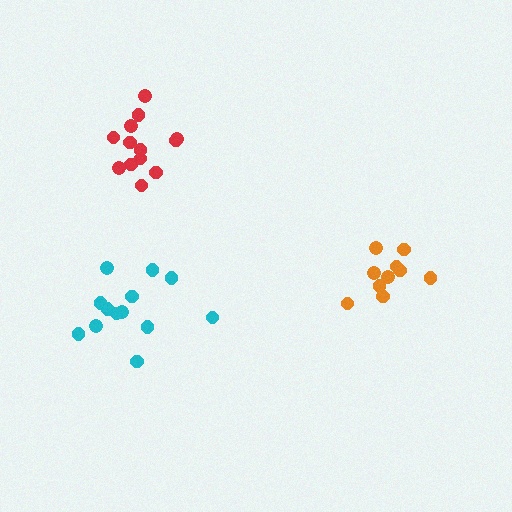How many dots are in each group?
Group 1: 13 dots, Group 2: 10 dots, Group 3: 13 dots (36 total).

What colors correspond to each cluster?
The clusters are colored: red, orange, cyan.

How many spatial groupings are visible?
There are 3 spatial groupings.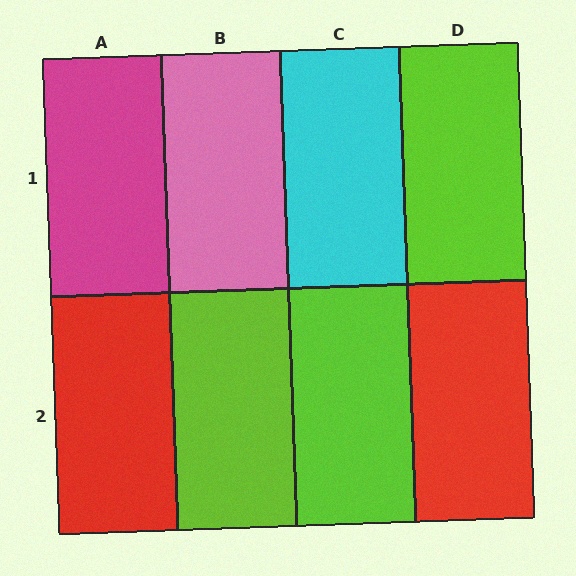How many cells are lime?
3 cells are lime.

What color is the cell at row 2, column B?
Lime.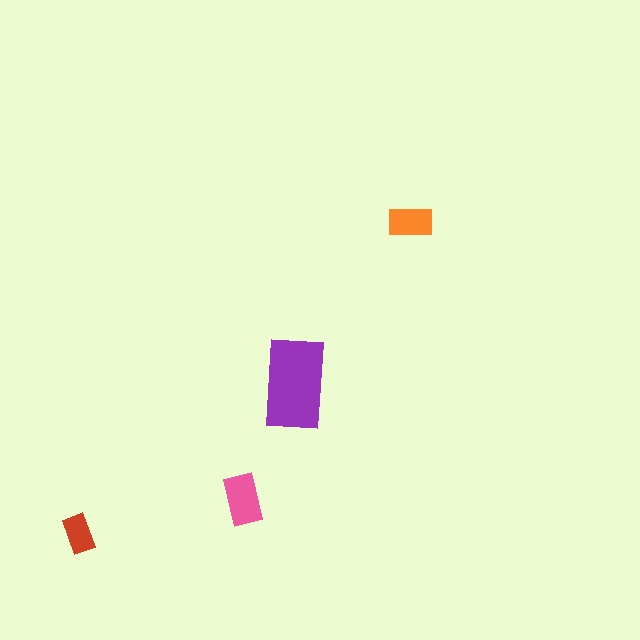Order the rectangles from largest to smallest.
the purple one, the pink one, the orange one, the red one.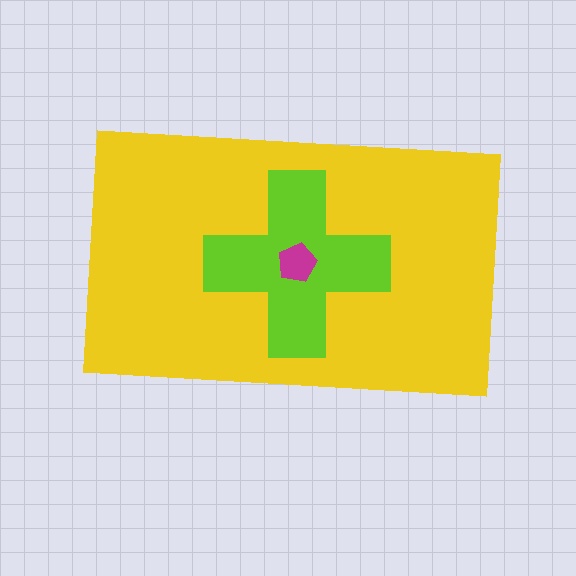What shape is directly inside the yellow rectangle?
The lime cross.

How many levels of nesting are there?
3.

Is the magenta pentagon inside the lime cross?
Yes.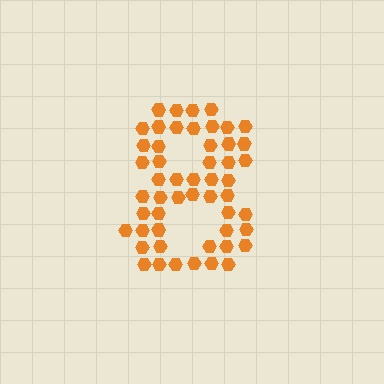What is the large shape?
The large shape is the digit 8.